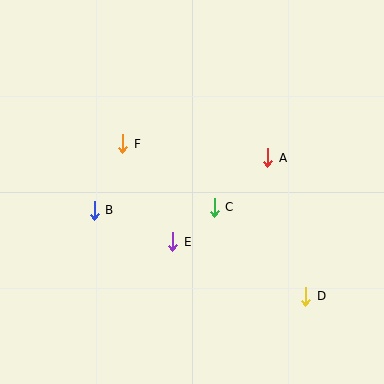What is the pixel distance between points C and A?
The distance between C and A is 73 pixels.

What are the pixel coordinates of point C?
Point C is at (214, 207).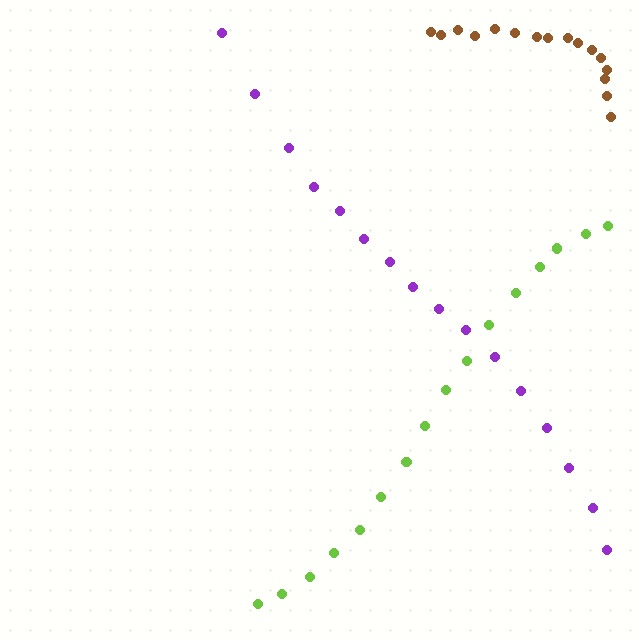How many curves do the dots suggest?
There are 3 distinct paths.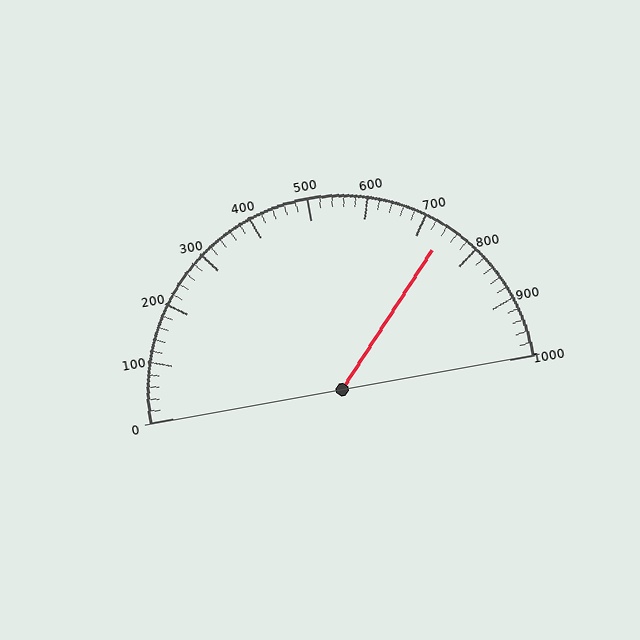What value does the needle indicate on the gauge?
The needle indicates approximately 740.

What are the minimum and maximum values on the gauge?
The gauge ranges from 0 to 1000.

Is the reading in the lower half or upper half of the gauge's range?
The reading is in the upper half of the range (0 to 1000).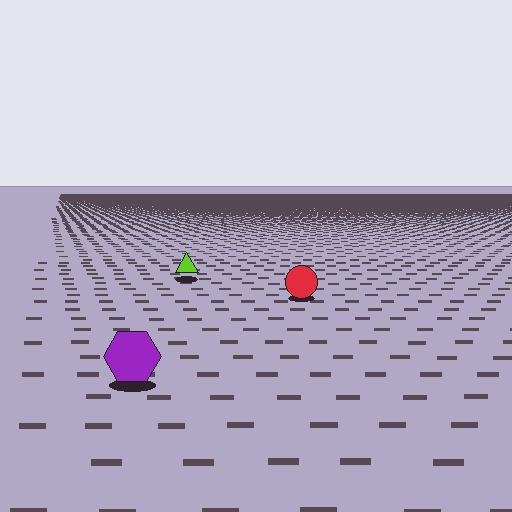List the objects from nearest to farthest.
From nearest to farthest: the purple hexagon, the red circle, the lime triangle.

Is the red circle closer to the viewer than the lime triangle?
Yes. The red circle is closer — you can tell from the texture gradient: the ground texture is coarser near it.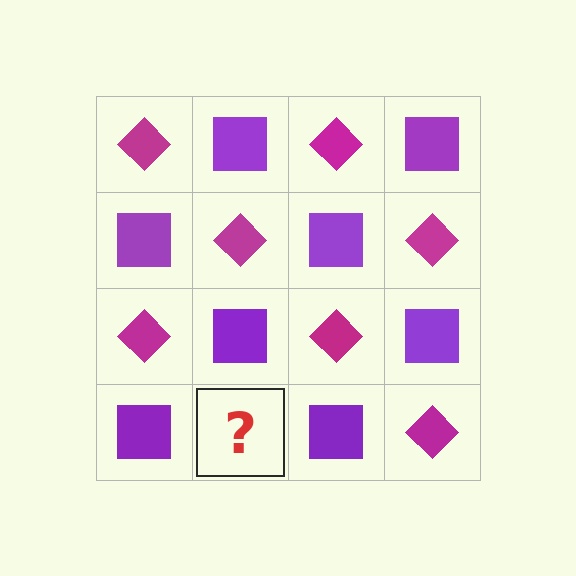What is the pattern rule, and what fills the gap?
The rule is that it alternates magenta diamond and purple square in a checkerboard pattern. The gap should be filled with a magenta diamond.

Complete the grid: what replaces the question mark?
The question mark should be replaced with a magenta diamond.